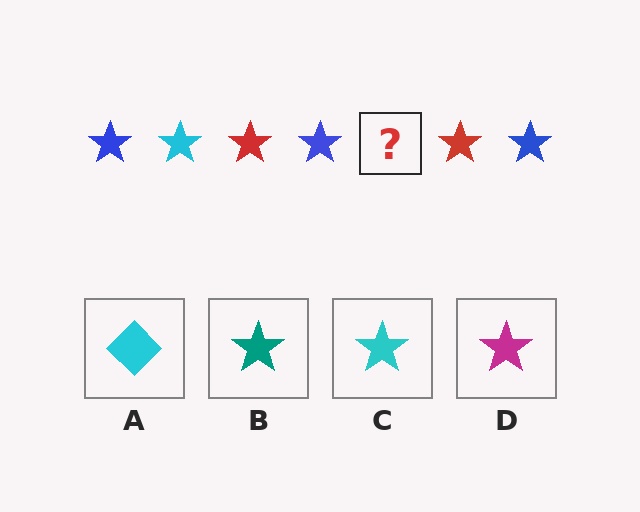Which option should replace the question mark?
Option C.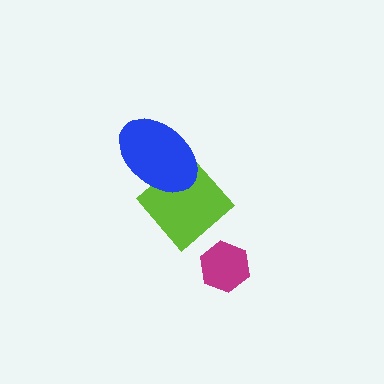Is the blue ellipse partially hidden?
No, no other shape covers it.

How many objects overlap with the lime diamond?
1 object overlaps with the lime diamond.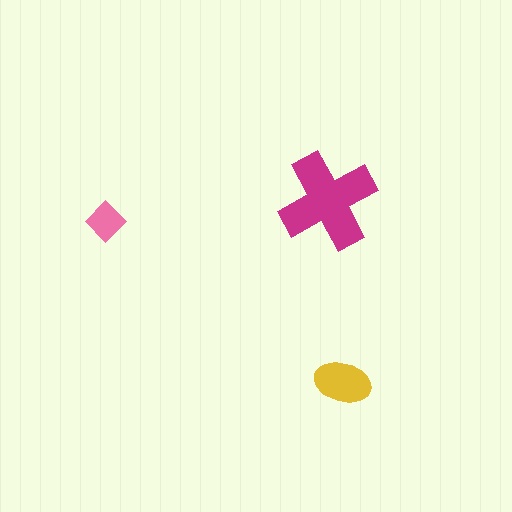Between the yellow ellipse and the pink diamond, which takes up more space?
The yellow ellipse.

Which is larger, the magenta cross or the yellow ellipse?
The magenta cross.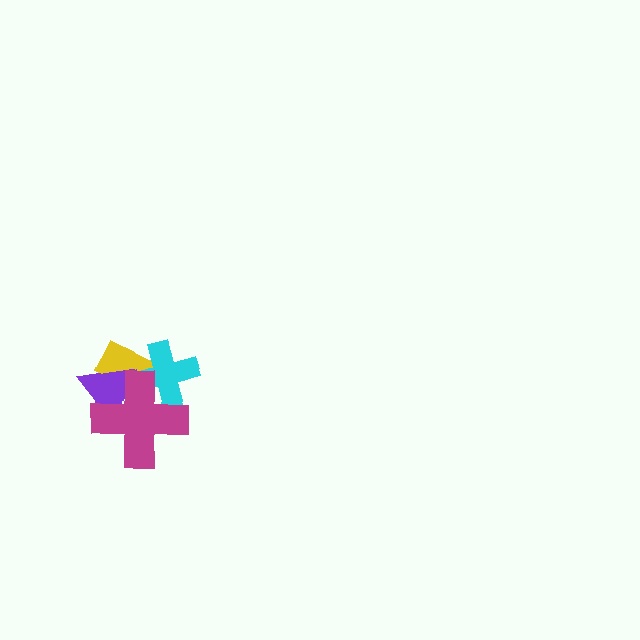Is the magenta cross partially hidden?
No, no other shape covers it.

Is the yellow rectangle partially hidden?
Yes, it is partially covered by another shape.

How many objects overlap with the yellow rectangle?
3 objects overlap with the yellow rectangle.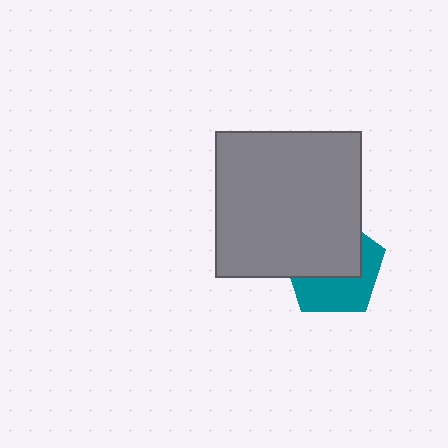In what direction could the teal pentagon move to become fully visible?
The teal pentagon could move toward the lower-right. That would shift it out from behind the gray square entirely.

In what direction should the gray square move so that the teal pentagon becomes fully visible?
The gray square should move toward the upper-left. That is the shortest direction to clear the overlap and leave the teal pentagon fully visible.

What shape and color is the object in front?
The object in front is a gray square.